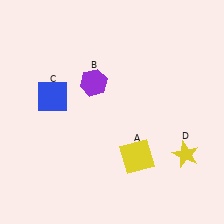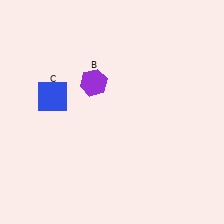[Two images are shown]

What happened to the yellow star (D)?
The yellow star (D) was removed in Image 2. It was in the bottom-right area of Image 1.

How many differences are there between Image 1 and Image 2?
There are 2 differences between the two images.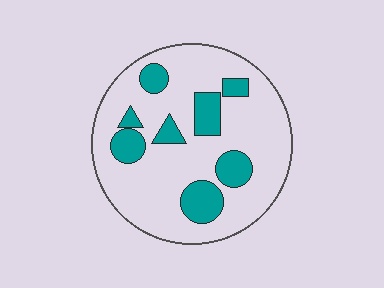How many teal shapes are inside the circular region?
8.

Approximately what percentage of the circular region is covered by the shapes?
Approximately 20%.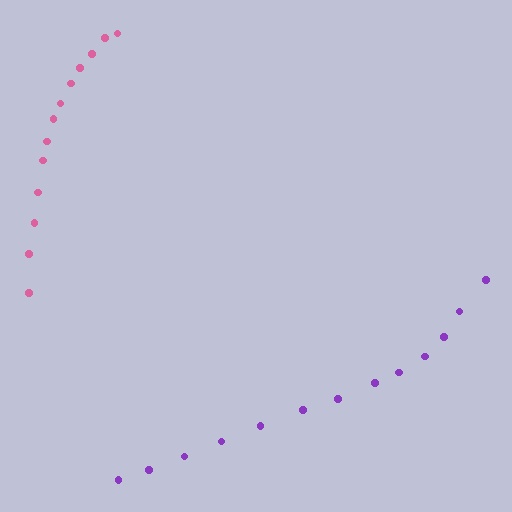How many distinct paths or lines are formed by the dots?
There are 2 distinct paths.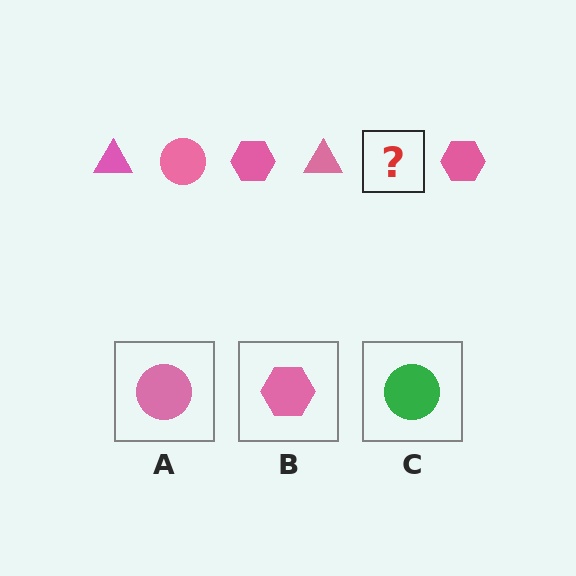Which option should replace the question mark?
Option A.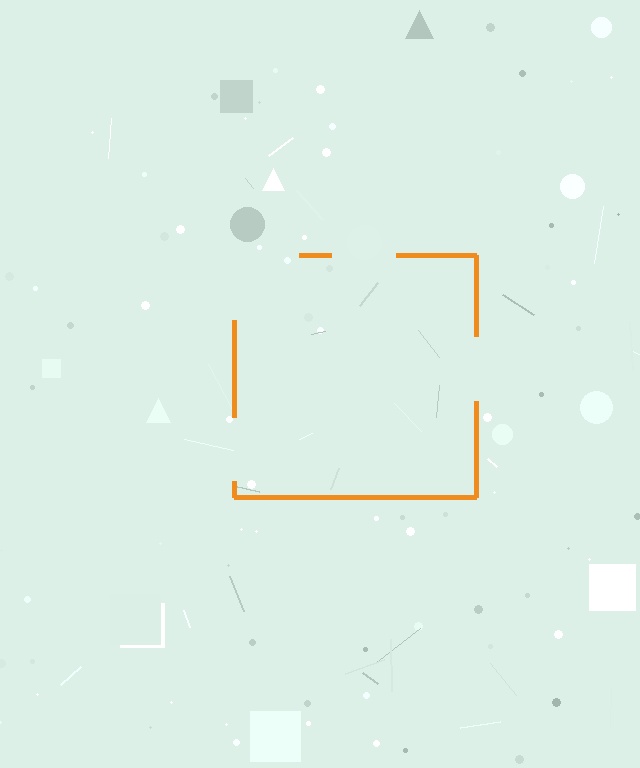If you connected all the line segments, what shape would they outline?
They would outline a square.